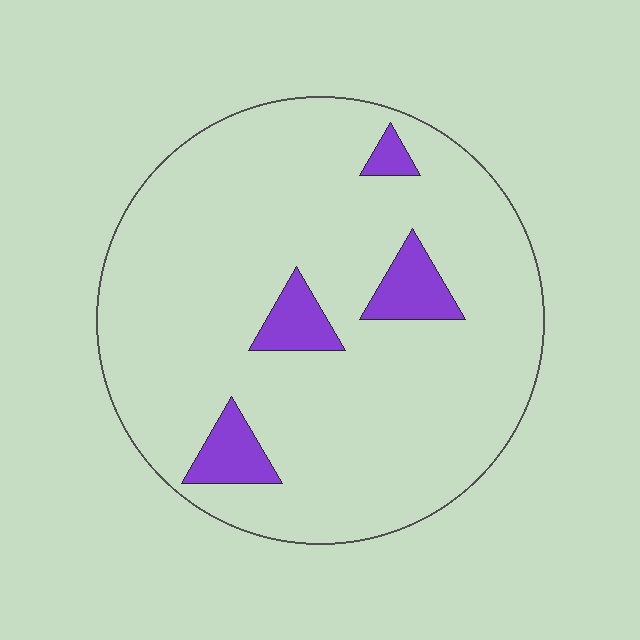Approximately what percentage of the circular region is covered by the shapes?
Approximately 10%.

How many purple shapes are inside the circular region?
4.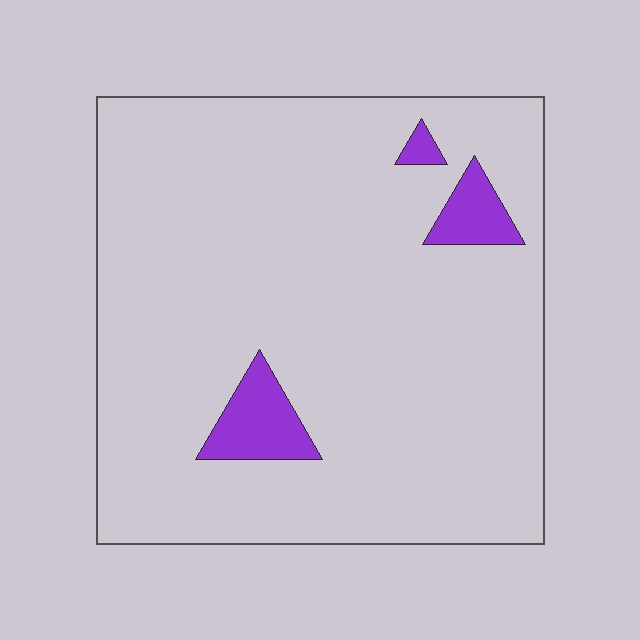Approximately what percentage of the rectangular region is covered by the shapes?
Approximately 5%.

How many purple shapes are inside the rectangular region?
3.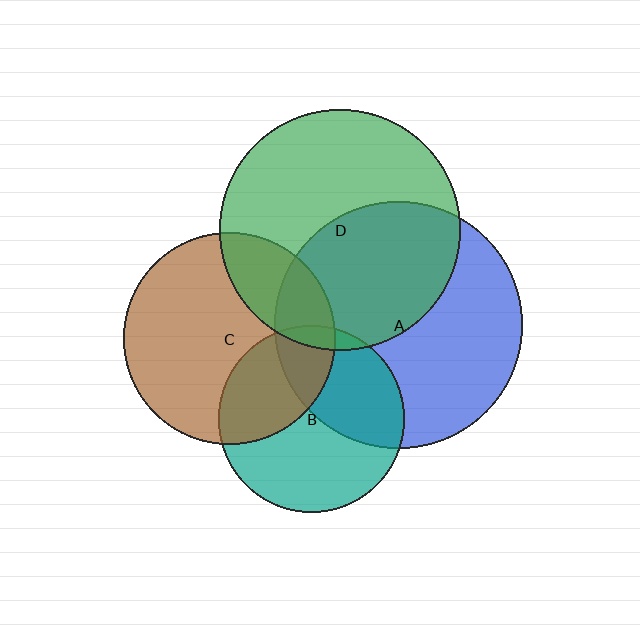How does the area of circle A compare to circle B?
Approximately 1.8 times.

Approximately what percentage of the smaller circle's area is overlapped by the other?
Approximately 40%.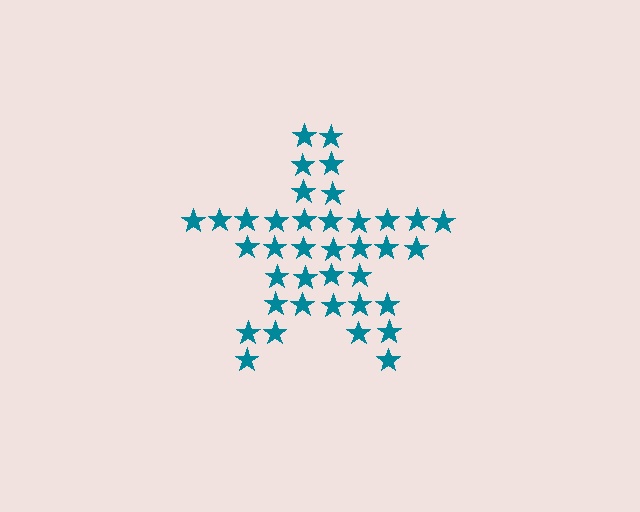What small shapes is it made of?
It is made of small stars.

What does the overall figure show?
The overall figure shows a star.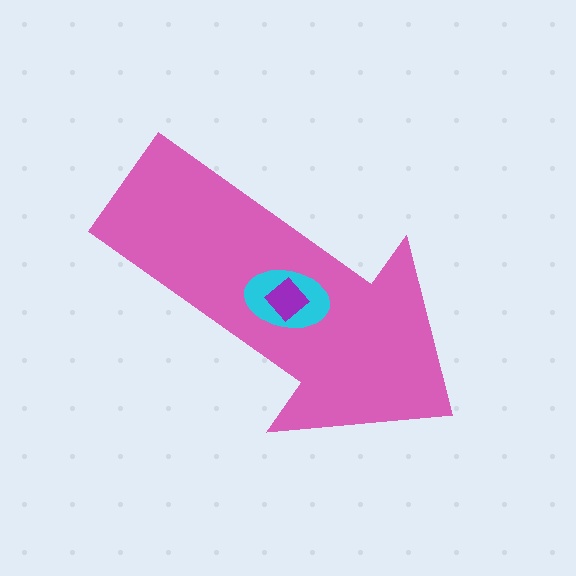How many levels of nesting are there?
3.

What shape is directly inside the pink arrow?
The cyan ellipse.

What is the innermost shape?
The purple diamond.